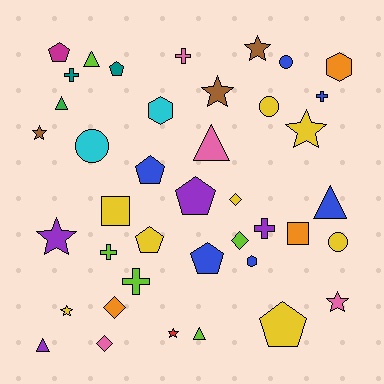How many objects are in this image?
There are 40 objects.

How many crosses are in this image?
There are 6 crosses.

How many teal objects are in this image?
There are 2 teal objects.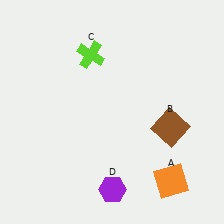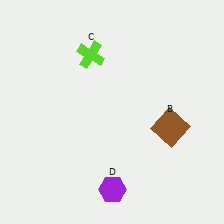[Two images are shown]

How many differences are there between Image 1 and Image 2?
There is 1 difference between the two images.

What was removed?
The orange square (A) was removed in Image 2.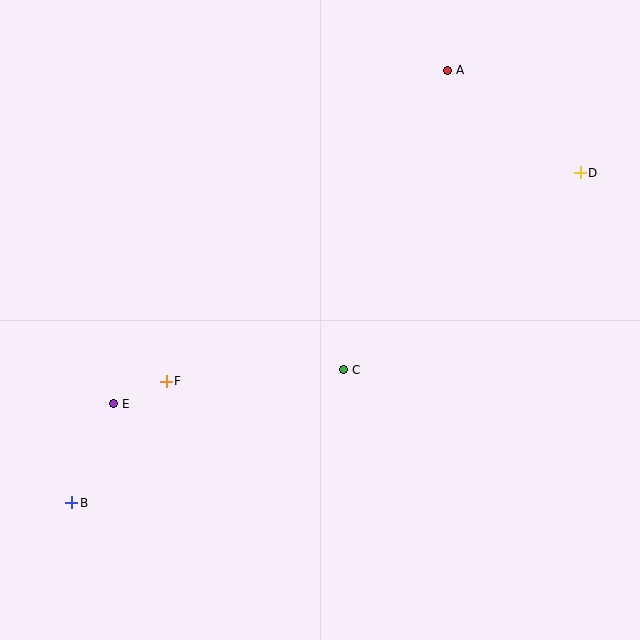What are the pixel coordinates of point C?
Point C is at (344, 370).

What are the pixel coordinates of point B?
Point B is at (72, 503).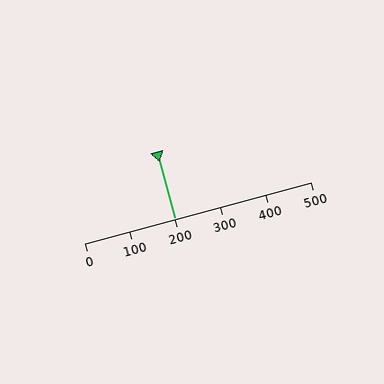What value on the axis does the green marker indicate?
The marker indicates approximately 200.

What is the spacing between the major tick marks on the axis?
The major ticks are spaced 100 apart.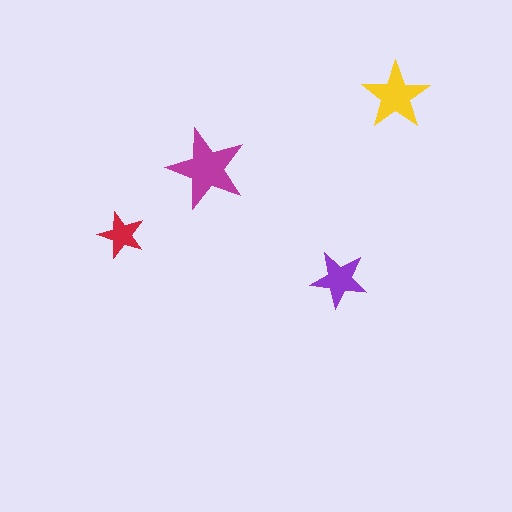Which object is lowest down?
The purple star is bottommost.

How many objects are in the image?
There are 4 objects in the image.